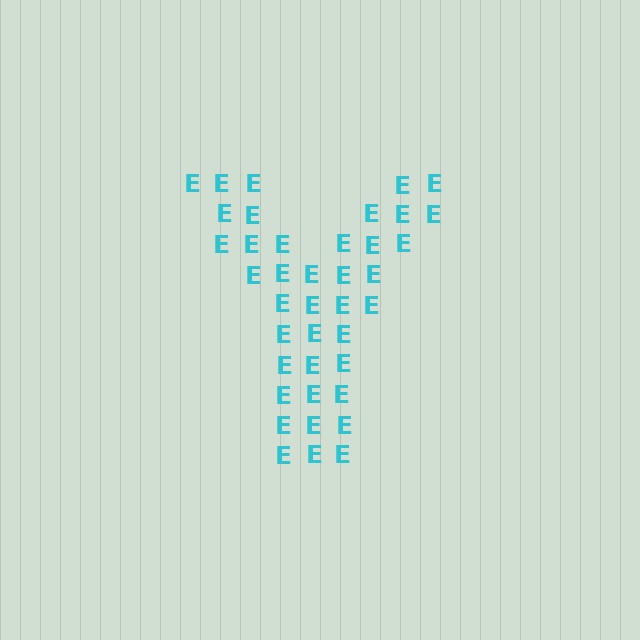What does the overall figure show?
The overall figure shows the letter Y.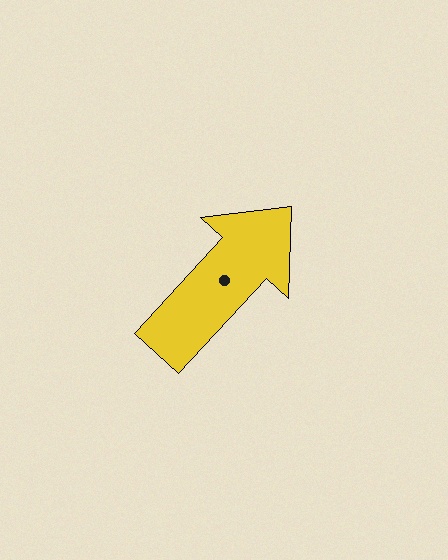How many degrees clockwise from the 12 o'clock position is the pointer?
Approximately 42 degrees.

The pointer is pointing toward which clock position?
Roughly 1 o'clock.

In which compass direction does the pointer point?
Northeast.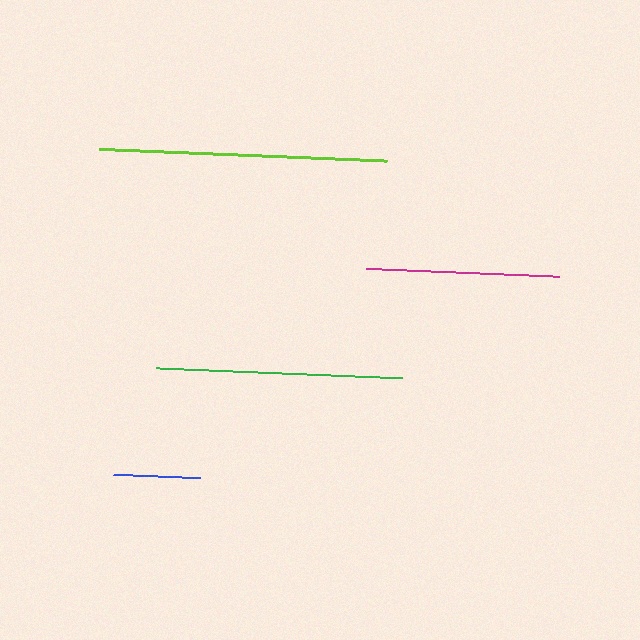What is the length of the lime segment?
The lime segment is approximately 288 pixels long.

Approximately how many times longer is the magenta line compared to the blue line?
The magenta line is approximately 2.2 times the length of the blue line.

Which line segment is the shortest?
The blue line is the shortest at approximately 86 pixels.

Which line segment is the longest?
The lime line is the longest at approximately 288 pixels.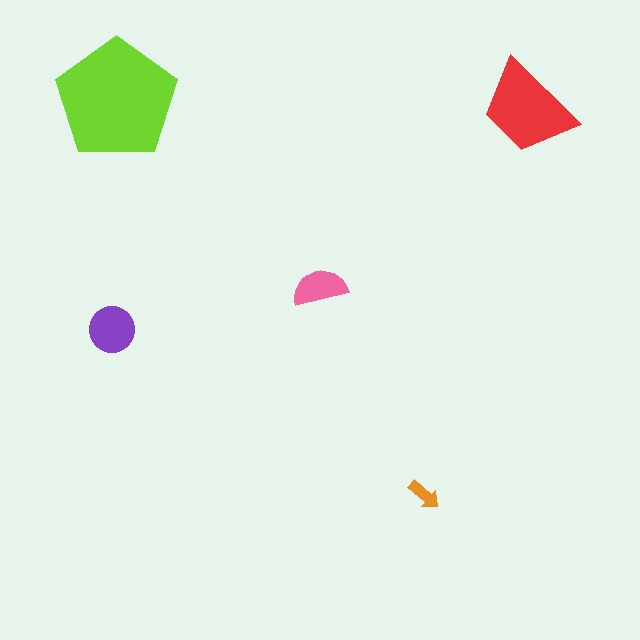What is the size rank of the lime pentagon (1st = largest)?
1st.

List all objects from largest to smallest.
The lime pentagon, the red trapezoid, the purple circle, the pink semicircle, the orange arrow.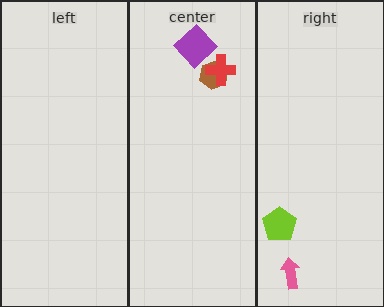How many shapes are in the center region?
3.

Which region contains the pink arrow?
The right region.